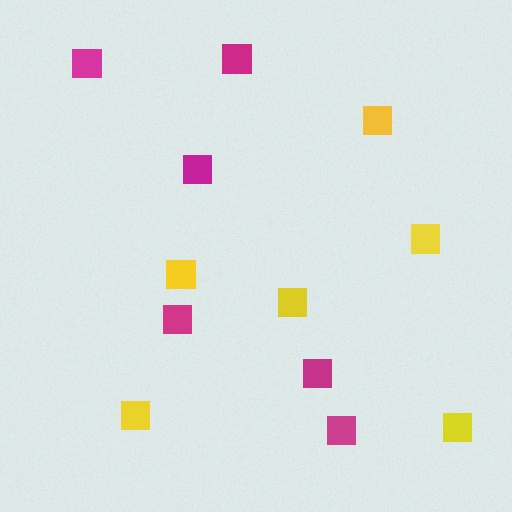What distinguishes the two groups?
There are 2 groups: one group of yellow squares (6) and one group of magenta squares (6).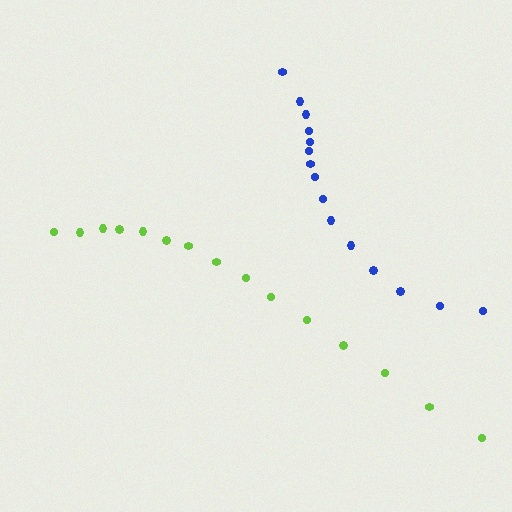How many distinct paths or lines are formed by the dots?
There are 2 distinct paths.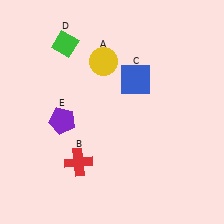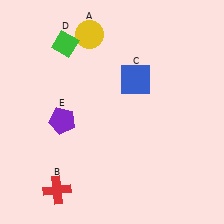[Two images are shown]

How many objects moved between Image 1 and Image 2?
2 objects moved between the two images.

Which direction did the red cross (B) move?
The red cross (B) moved down.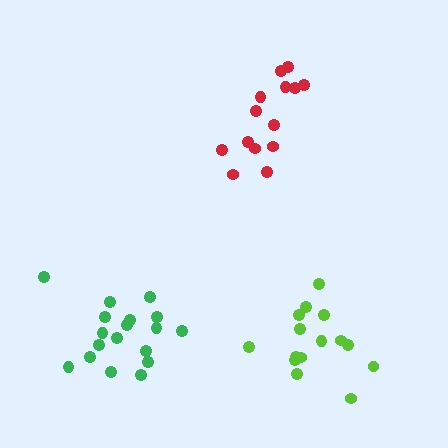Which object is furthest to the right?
The lime cluster is rightmost.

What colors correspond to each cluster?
The clusters are colored: green, lime, red.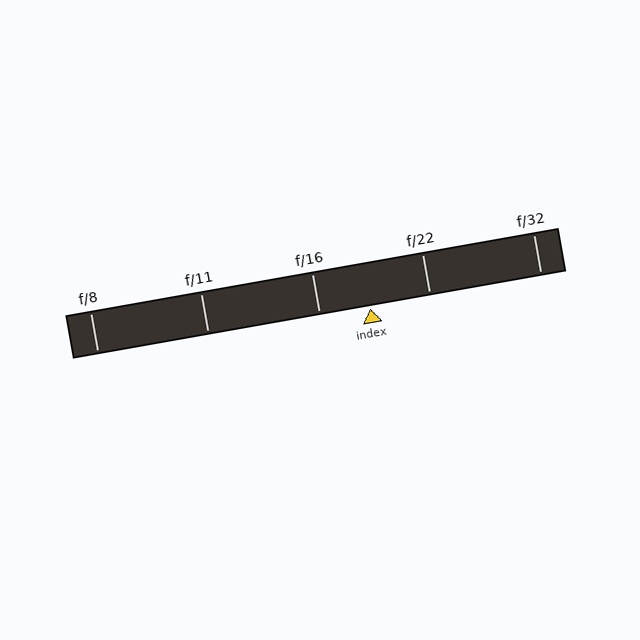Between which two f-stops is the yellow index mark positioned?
The index mark is between f/16 and f/22.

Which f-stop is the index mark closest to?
The index mark is closest to f/16.